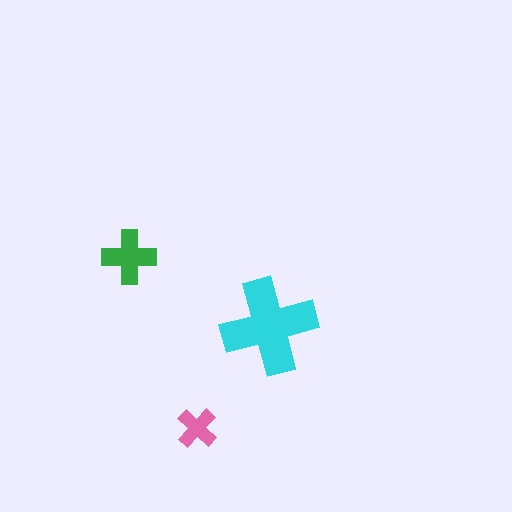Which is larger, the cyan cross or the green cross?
The cyan one.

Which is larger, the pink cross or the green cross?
The green one.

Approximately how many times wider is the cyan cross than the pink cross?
About 2.5 times wider.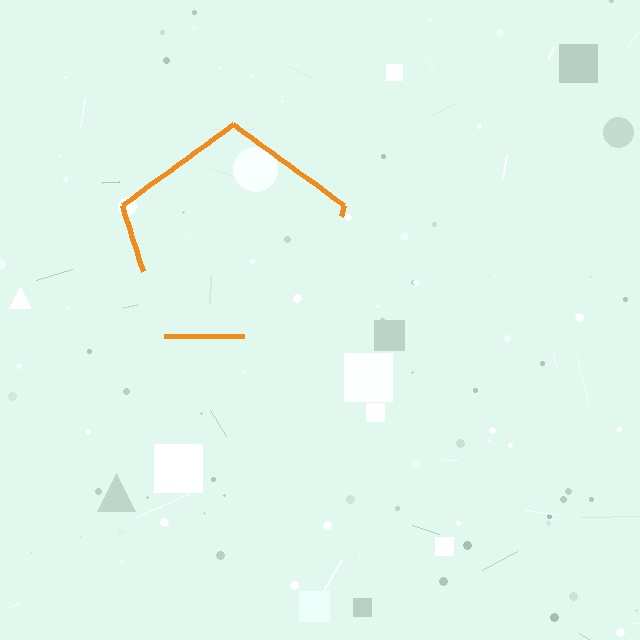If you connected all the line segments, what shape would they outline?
They would outline a pentagon.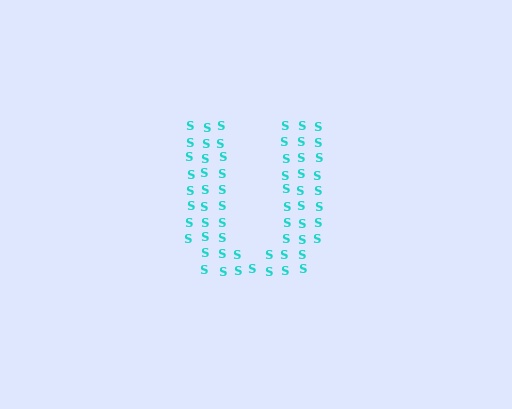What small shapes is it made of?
It is made of small letter S's.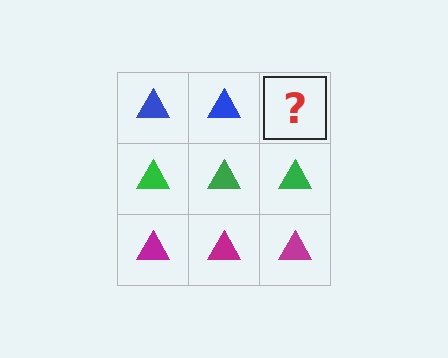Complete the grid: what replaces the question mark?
The question mark should be replaced with a blue triangle.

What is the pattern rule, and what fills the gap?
The rule is that each row has a consistent color. The gap should be filled with a blue triangle.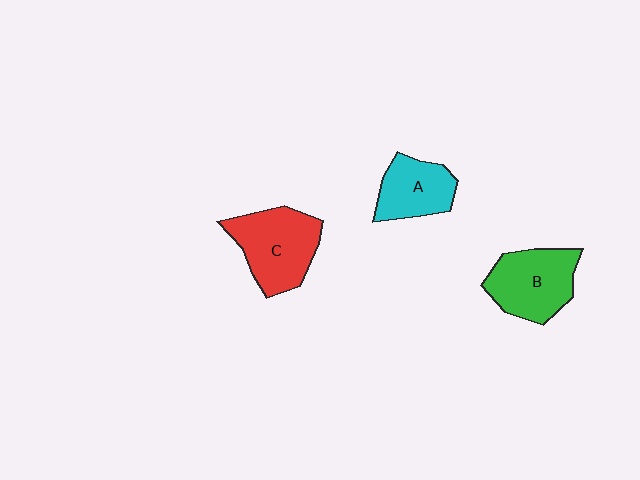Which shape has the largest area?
Shape C (red).